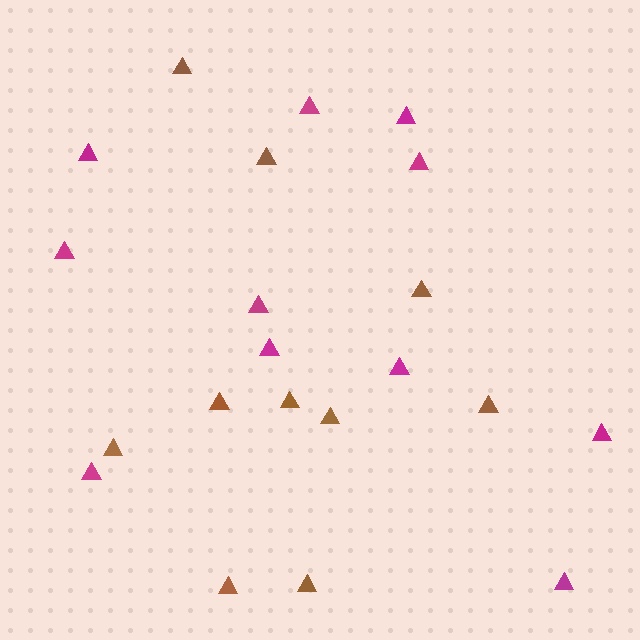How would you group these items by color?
There are 2 groups: one group of magenta triangles (11) and one group of brown triangles (10).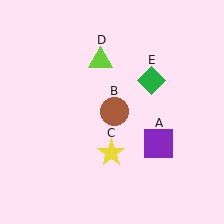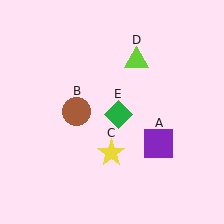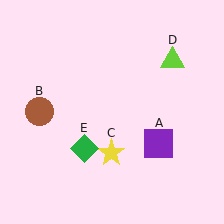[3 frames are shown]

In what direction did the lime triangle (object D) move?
The lime triangle (object D) moved right.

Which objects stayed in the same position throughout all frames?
Purple square (object A) and yellow star (object C) remained stationary.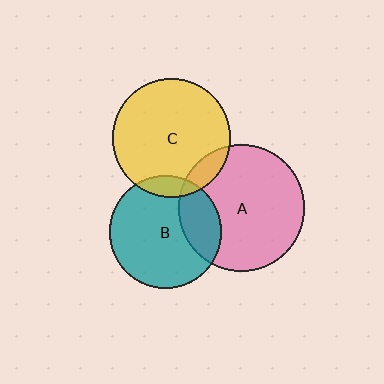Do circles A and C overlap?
Yes.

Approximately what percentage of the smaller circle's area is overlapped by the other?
Approximately 10%.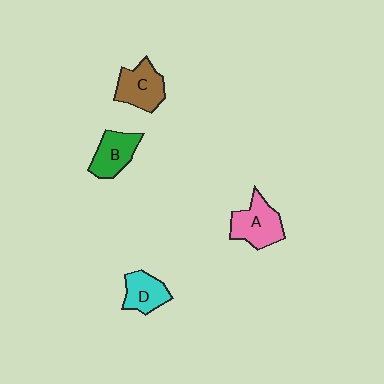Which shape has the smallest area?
Shape D (cyan).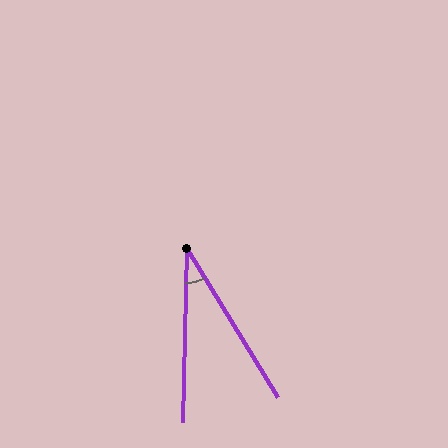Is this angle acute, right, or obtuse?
It is acute.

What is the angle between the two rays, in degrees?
Approximately 33 degrees.